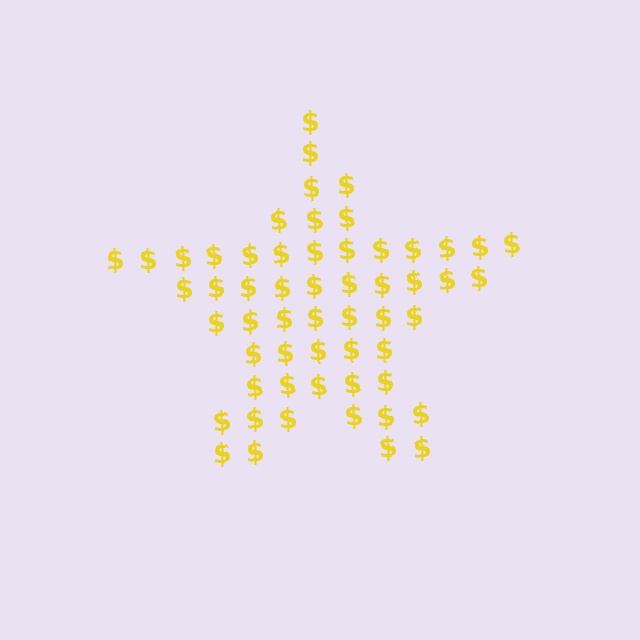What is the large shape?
The large shape is a star.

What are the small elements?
The small elements are dollar signs.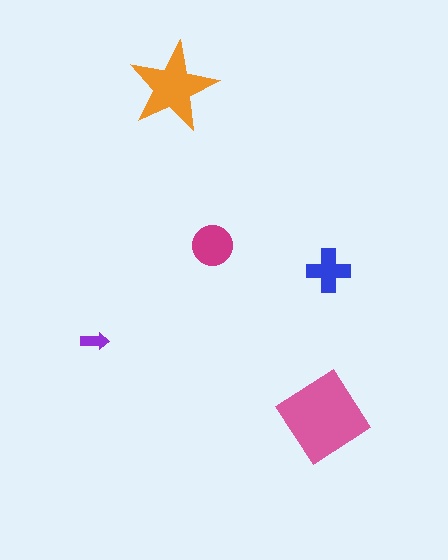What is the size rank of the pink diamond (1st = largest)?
1st.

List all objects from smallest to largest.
The purple arrow, the blue cross, the magenta circle, the orange star, the pink diamond.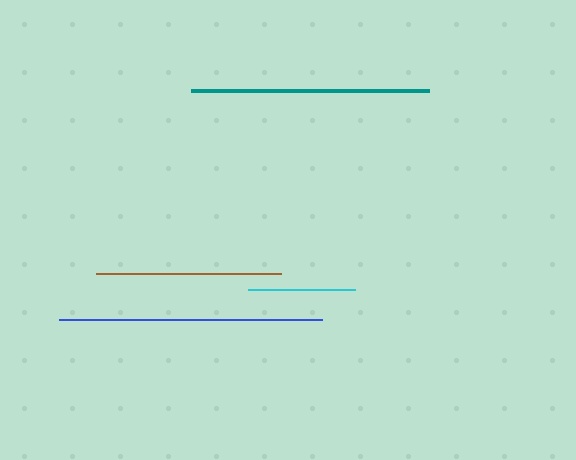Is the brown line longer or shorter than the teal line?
The teal line is longer than the brown line.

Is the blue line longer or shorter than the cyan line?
The blue line is longer than the cyan line.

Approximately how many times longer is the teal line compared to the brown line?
The teal line is approximately 1.3 times the length of the brown line.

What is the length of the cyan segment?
The cyan segment is approximately 107 pixels long.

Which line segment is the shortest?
The cyan line is the shortest at approximately 107 pixels.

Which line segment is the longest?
The blue line is the longest at approximately 263 pixels.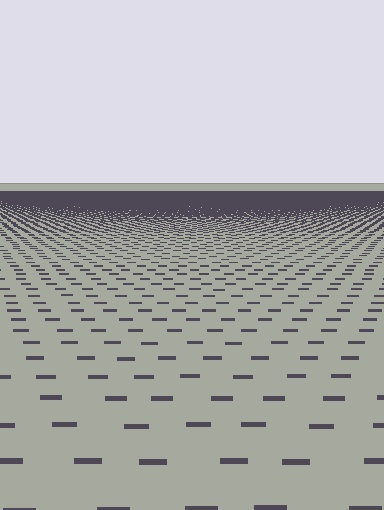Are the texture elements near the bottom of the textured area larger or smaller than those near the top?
Larger. Near the bottom, elements are closer to the viewer and appear at a bigger on-screen size.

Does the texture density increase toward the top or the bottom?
Density increases toward the top.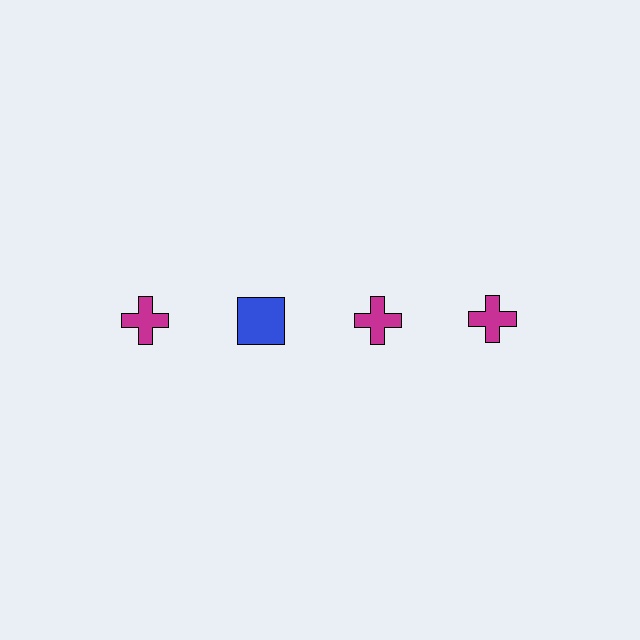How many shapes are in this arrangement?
There are 4 shapes arranged in a grid pattern.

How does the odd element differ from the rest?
It differs in both color (blue instead of magenta) and shape (square instead of cross).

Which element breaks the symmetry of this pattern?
The blue square in the top row, second from left column breaks the symmetry. All other shapes are magenta crosses.